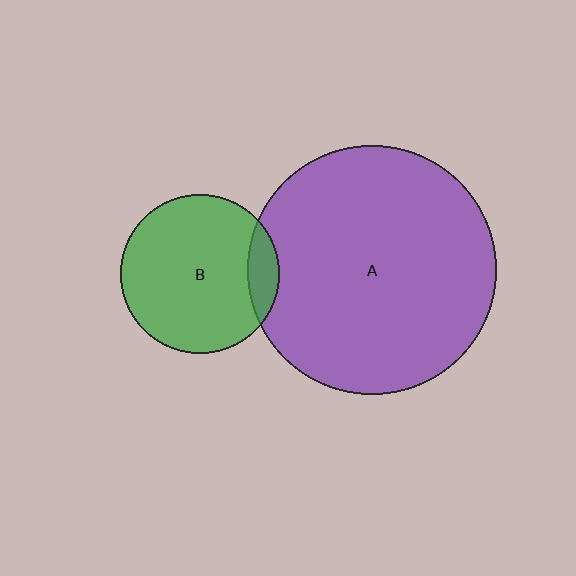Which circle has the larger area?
Circle A (purple).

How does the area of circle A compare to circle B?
Approximately 2.4 times.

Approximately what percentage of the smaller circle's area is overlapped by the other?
Approximately 10%.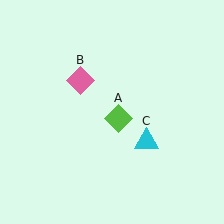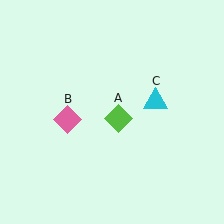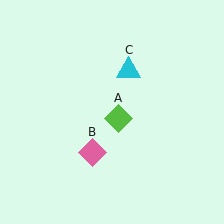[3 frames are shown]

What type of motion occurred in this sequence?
The pink diamond (object B), cyan triangle (object C) rotated counterclockwise around the center of the scene.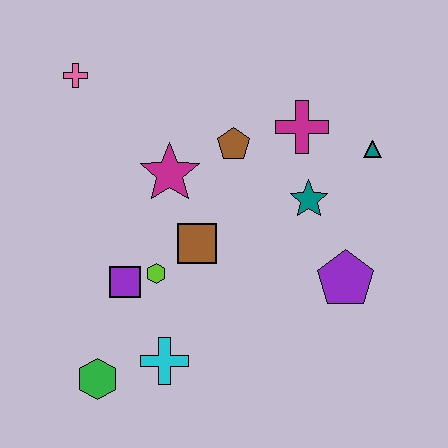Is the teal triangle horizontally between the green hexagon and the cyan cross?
No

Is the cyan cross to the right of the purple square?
Yes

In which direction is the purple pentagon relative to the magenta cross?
The purple pentagon is below the magenta cross.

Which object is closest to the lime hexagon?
The purple square is closest to the lime hexagon.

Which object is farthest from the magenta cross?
The green hexagon is farthest from the magenta cross.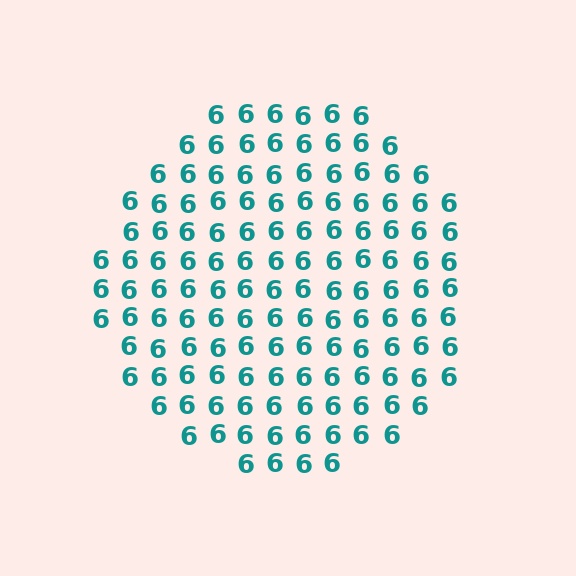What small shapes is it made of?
It is made of small digit 6's.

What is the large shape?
The large shape is a circle.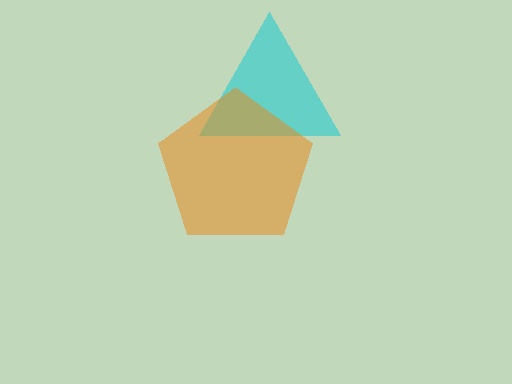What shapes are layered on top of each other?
The layered shapes are: a cyan triangle, an orange pentagon.